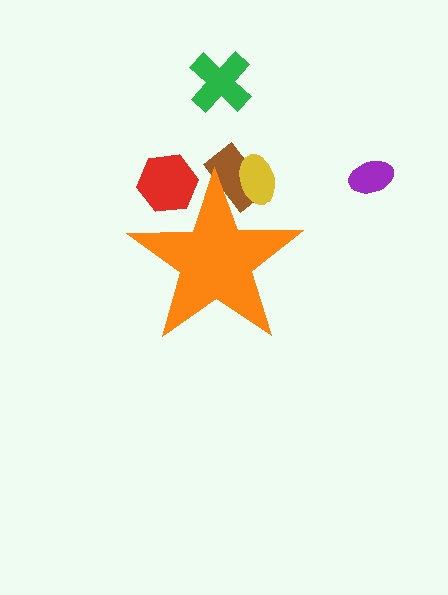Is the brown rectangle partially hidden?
Yes, the brown rectangle is partially hidden behind the orange star.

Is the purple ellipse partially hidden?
No, the purple ellipse is fully visible.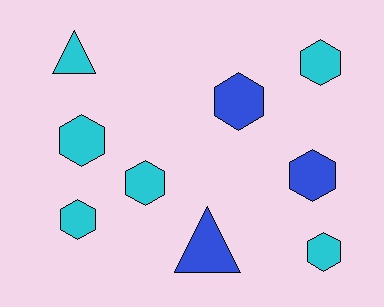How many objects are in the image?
There are 9 objects.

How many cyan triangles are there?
There is 1 cyan triangle.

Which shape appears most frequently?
Hexagon, with 7 objects.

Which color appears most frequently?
Cyan, with 6 objects.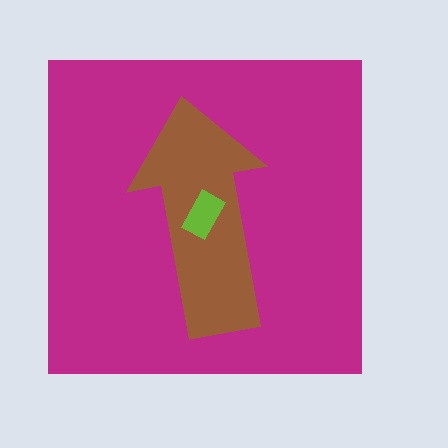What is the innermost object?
The lime rectangle.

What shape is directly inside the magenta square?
The brown arrow.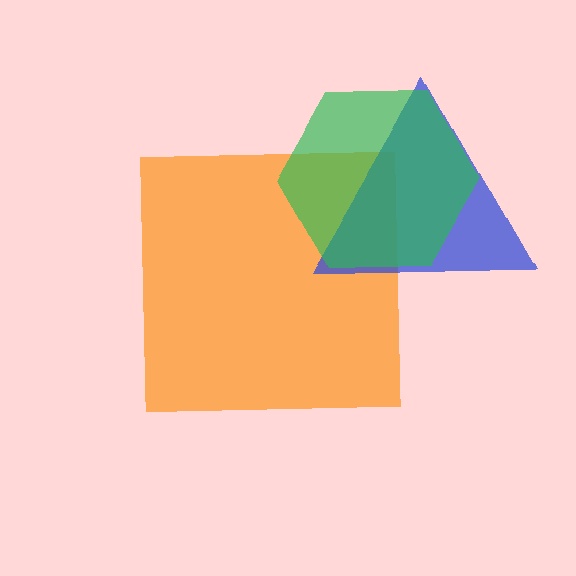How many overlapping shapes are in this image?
There are 3 overlapping shapes in the image.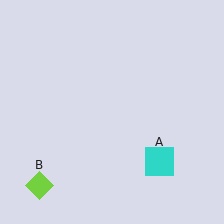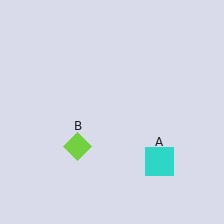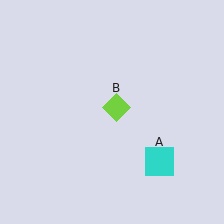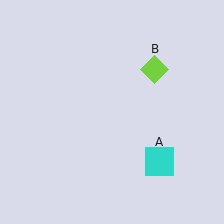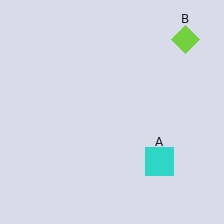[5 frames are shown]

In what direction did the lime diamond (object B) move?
The lime diamond (object B) moved up and to the right.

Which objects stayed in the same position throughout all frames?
Cyan square (object A) remained stationary.